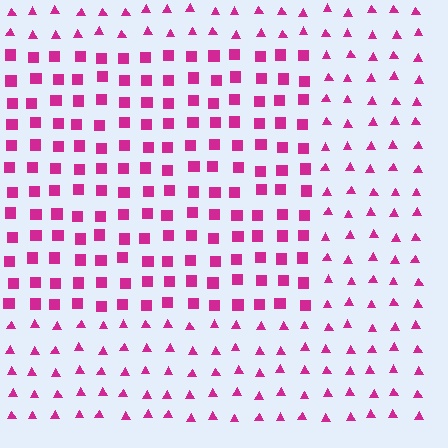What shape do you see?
I see a rectangle.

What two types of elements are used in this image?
The image uses squares inside the rectangle region and triangles outside it.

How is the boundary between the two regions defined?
The boundary is defined by a change in element shape: squares inside vs. triangles outside. All elements share the same color and spacing.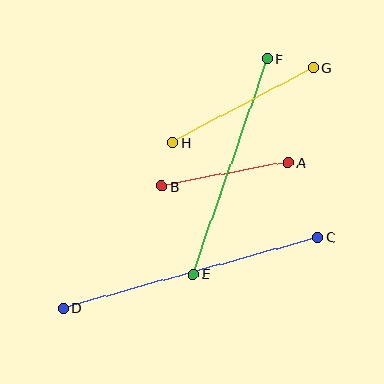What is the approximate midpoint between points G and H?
The midpoint is at approximately (243, 105) pixels.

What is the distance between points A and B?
The distance is approximately 128 pixels.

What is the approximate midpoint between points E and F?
The midpoint is at approximately (230, 167) pixels.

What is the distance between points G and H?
The distance is approximately 159 pixels.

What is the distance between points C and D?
The distance is approximately 264 pixels.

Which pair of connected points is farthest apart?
Points C and D are farthest apart.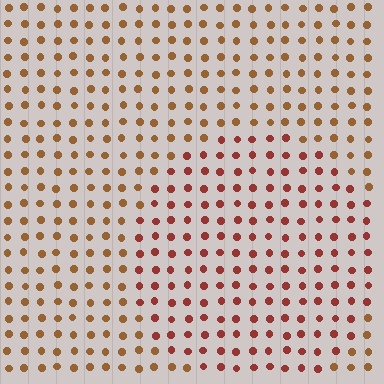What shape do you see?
I see a circle.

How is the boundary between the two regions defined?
The boundary is defined purely by a slight shift in hue (about 28 degrees). Spacing, size, and orientation are identical on both sides.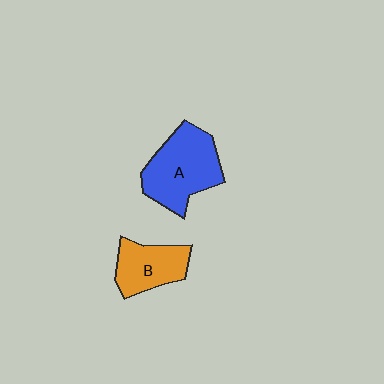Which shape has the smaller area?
Shape B (orange).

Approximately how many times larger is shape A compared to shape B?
Approximately 1.5 times.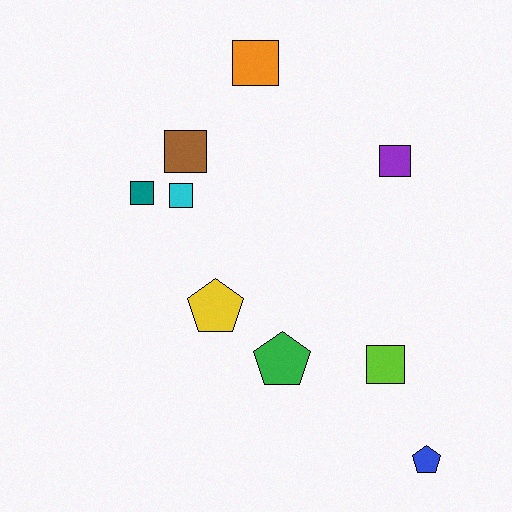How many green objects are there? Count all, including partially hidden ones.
There is 1 green object.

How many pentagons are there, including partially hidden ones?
There are 3 pentagons.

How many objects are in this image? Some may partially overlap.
There are 9 objects.